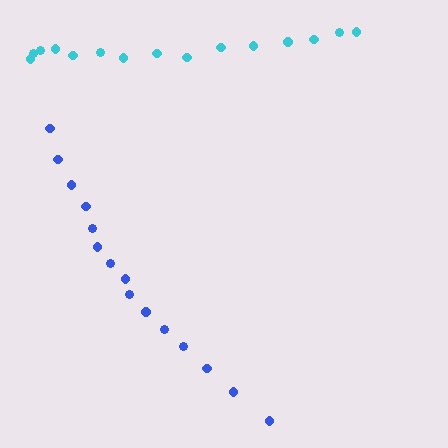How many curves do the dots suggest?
There are 2 distinct paths.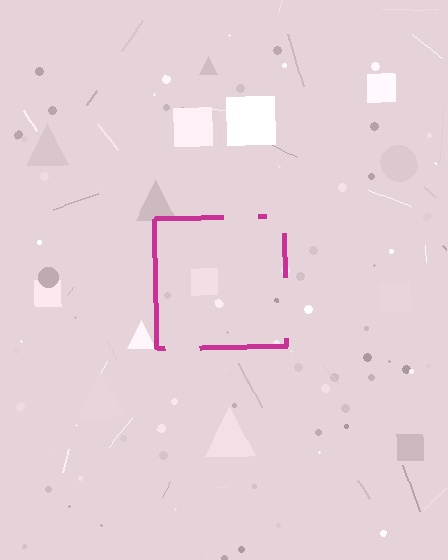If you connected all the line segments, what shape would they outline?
They would outline a square.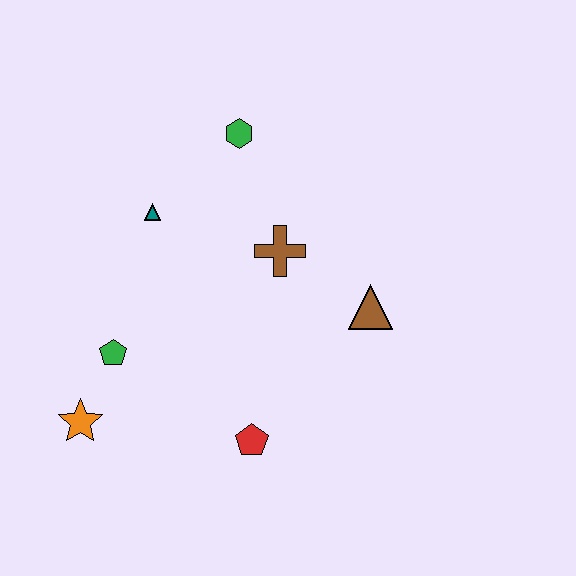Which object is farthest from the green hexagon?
The orange star is farthest from the green hexagon.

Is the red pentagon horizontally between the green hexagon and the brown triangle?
Yes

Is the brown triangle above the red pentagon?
Yes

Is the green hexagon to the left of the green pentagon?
No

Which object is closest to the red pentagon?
The green pentagon is closest to the red pentagon.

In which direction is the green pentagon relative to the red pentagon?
The green pentagon is to the left of the red pentagon.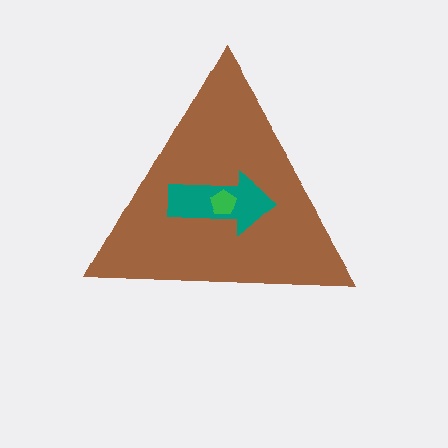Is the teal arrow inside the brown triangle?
Yes.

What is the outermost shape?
The brown triangle.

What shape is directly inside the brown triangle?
The teal arrow.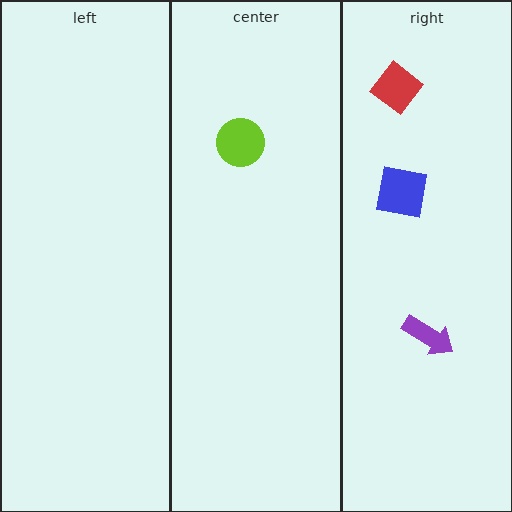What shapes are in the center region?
The lime circle.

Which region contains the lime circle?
The center region.